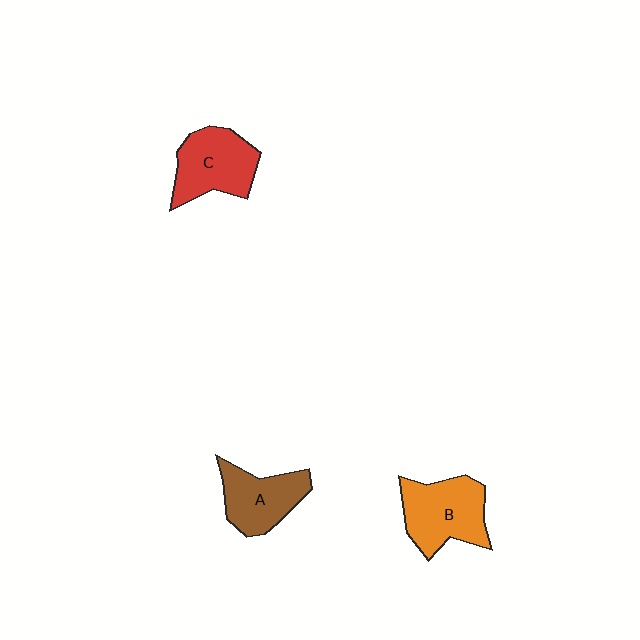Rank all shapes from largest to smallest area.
From largest to smallest: B (orange), C (red), A (brown).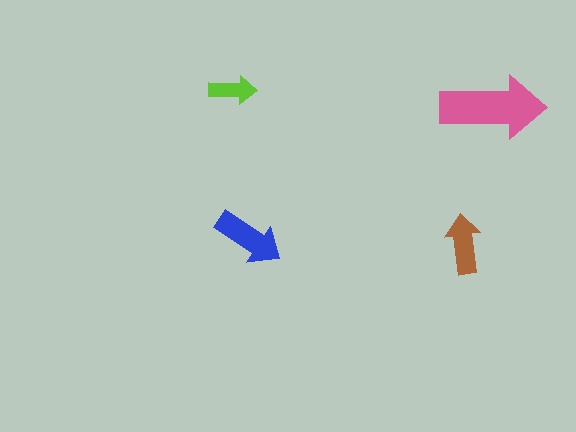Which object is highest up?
The lime arrow is topmost.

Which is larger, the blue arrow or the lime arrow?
The blue one.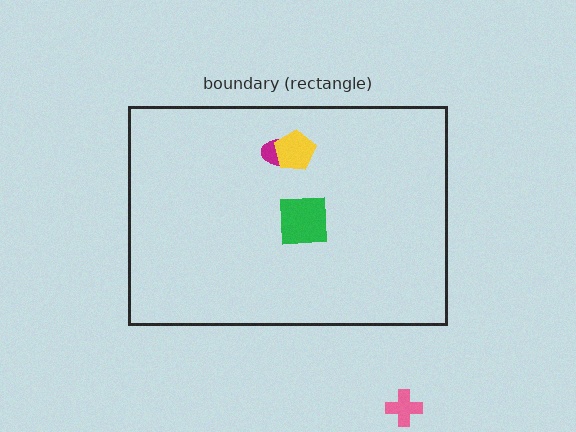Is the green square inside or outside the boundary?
Inside.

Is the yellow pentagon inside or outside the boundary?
Inside.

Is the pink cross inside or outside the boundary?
Outside.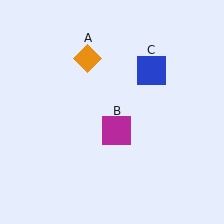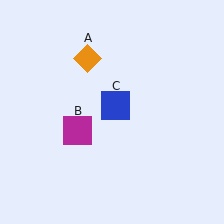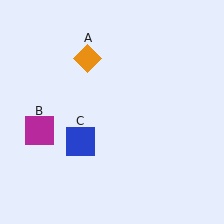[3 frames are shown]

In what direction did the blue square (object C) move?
The blue square (object C) moved down and to the left.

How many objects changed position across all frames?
2 objects changed position: magenta square (object B), blue square (object C).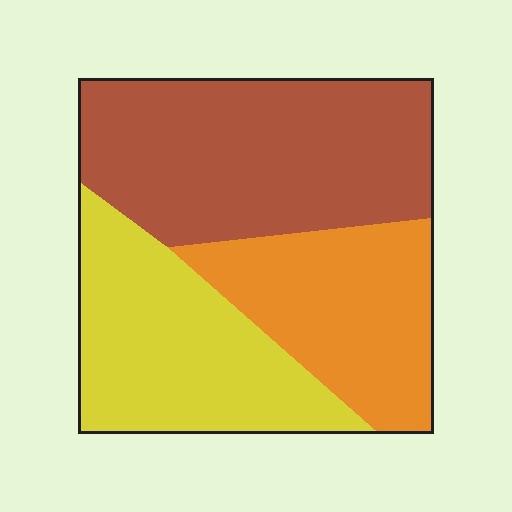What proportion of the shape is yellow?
Yellow covers 31% of the shape.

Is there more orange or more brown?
Brown.